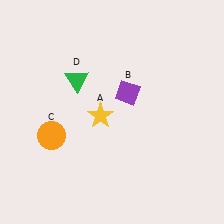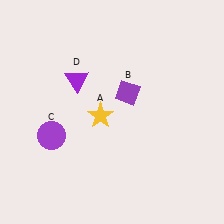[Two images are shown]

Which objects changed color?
C changed from orange to purple. D changed from green to purple.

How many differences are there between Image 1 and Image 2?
There are 2 differences between the two images.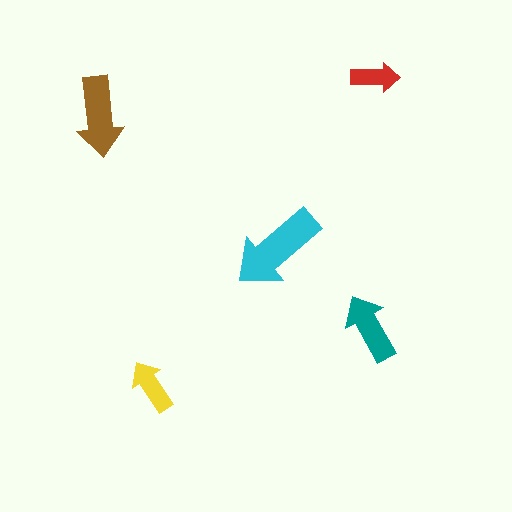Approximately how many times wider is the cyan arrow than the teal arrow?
About 1.5 times wider.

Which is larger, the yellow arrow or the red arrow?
The yellow one.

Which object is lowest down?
The yellow arrow is bottommost.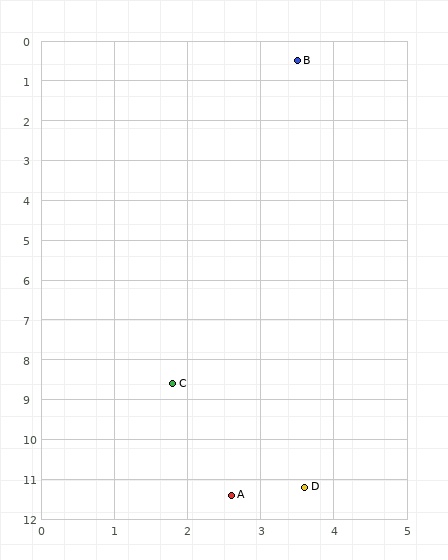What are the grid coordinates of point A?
Point A is at approximately (2.6, 11.4).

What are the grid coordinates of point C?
Point C is at approximately (1.8, 8.6).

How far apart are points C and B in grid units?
Points C and B are about 8.3 grid units apart.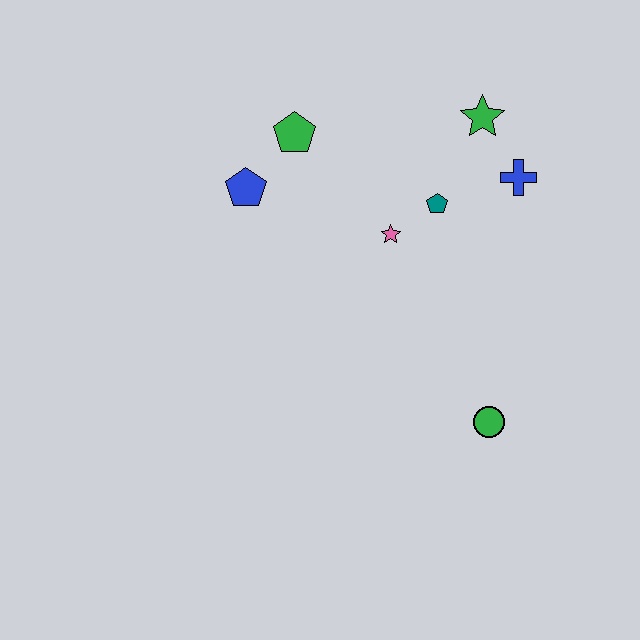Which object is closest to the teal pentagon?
The pink star is closest to the teal pentagon.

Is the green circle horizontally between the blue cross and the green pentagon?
Yes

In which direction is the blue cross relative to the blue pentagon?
The blue cross is to the right of the blue pentagon.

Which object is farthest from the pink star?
The green circle is farthest from the pink star.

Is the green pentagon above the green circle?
Yes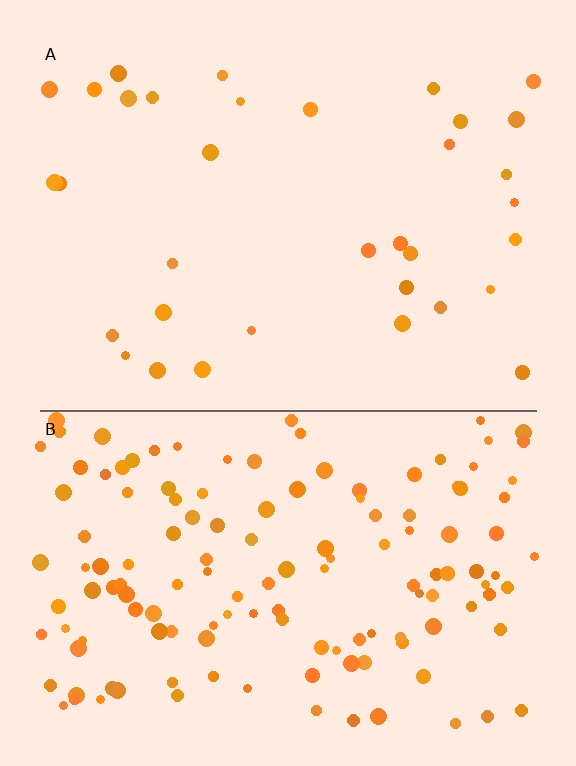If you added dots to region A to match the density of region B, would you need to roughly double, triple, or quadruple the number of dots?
Approximately quadruple.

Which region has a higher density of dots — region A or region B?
B (the bottom).